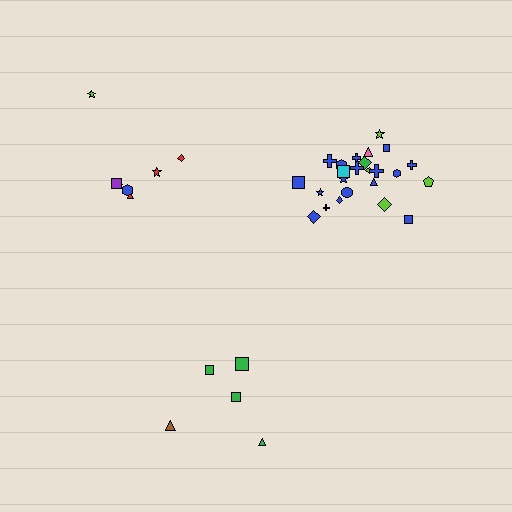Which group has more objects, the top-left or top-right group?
The top-right group.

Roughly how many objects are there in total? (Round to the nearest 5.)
Roughly 35 objects in total.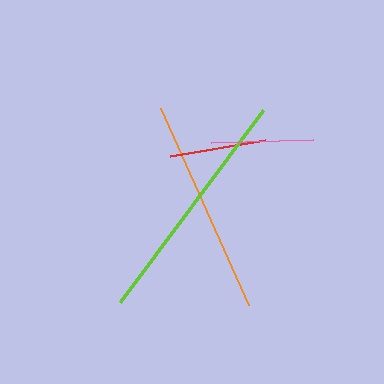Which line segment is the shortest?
The red line is the shortest at approximately 96 pixels.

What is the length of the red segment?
The red segment is approximately 96 pixels long.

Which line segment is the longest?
The lime line is the longest at approximately 239 pixels.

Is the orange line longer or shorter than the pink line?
The orange line is longer than the pink line.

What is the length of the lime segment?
The lime segment is approximately 239 pixels long.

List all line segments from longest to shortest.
From longest to shortest: lime, orange, pink, red.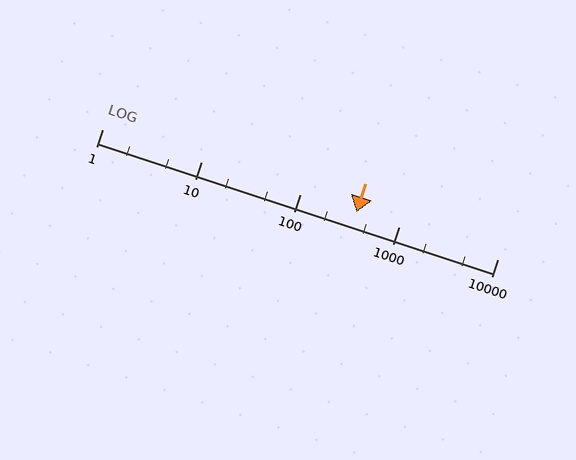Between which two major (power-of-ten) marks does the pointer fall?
The pointer is between 100 and 1000.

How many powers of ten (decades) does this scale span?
The scale spans 4 decades, from 1 to 10000.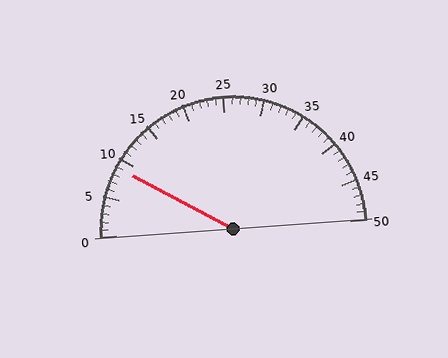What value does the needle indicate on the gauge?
The needle indicates approximately 9.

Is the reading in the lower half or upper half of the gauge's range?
The reading is in the lower half of the range (0 to 50).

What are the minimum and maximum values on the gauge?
The gauge ranges from 0 to 50.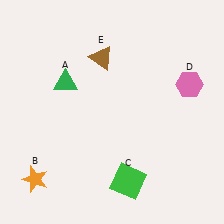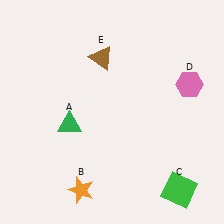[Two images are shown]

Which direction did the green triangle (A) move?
The green triangle (A) moved down.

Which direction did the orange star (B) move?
The orange star (B) moved right.